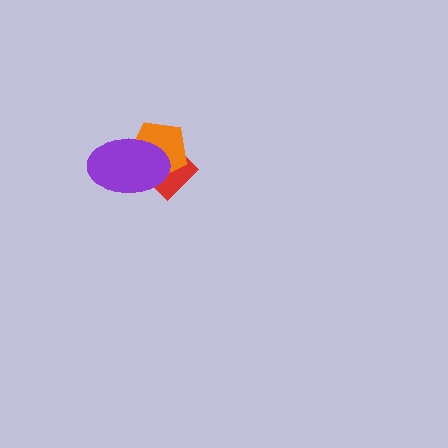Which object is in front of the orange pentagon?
The purple ellipse is in front of the orange pentagon.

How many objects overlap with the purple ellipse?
2 objects overlap with the purple ellipse.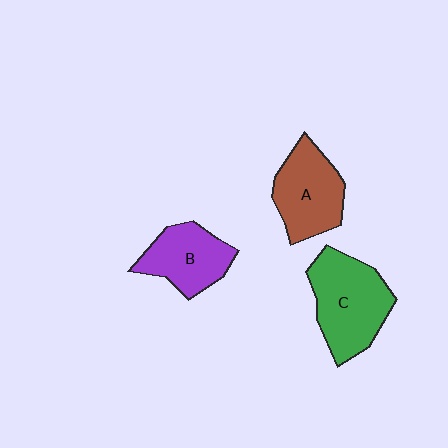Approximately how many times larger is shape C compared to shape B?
Approximately 1.4 times.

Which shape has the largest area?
Shape C (green).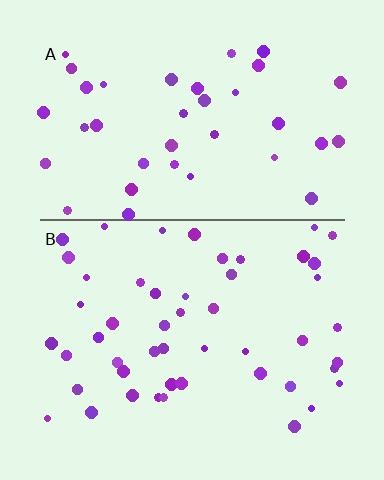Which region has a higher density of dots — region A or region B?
B (the bottom).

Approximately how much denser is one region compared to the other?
Approximately 1.3× — region B over region A.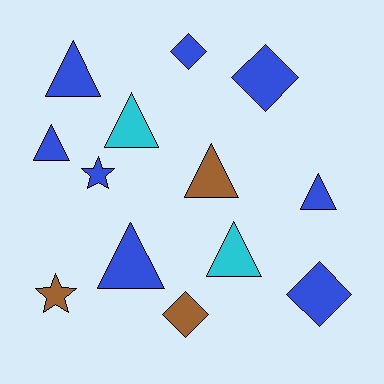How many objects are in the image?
There are 13 objects.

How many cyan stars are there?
There are no cyan stars.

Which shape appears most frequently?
Triangle, with 7 objects.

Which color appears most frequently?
Blue, with 8 objects.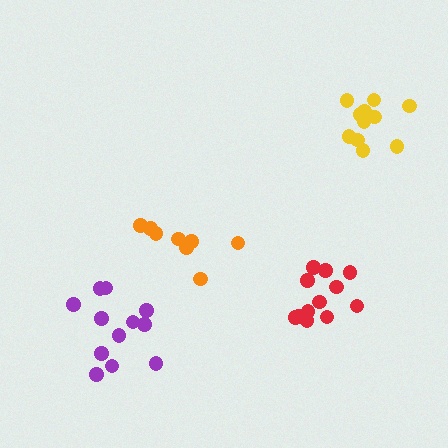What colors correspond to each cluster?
The clusters are colored: yellow, orange, red, purple.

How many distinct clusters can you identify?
There are 4 distinct clusters.